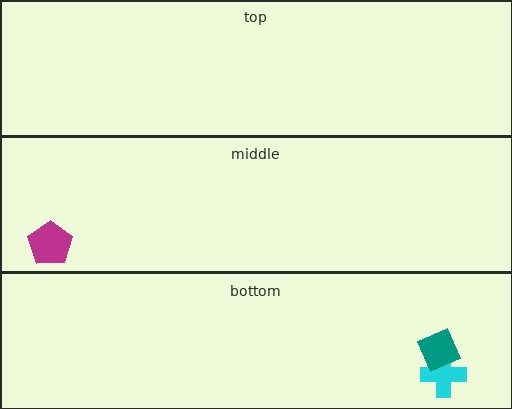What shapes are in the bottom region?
The cyan cross, the teal square.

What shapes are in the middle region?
The magenta pentagon.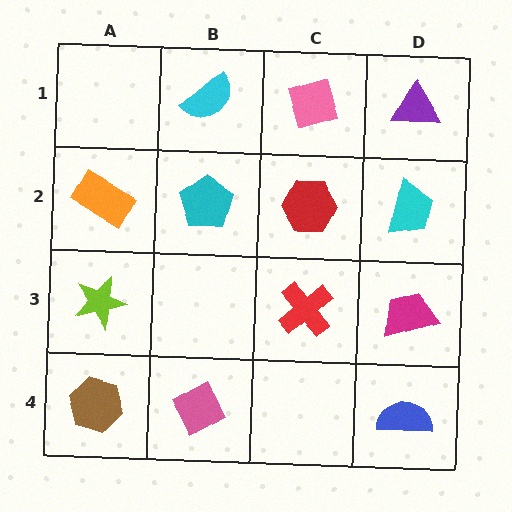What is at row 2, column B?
A cyan pentagon.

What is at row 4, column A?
A brown hexagon.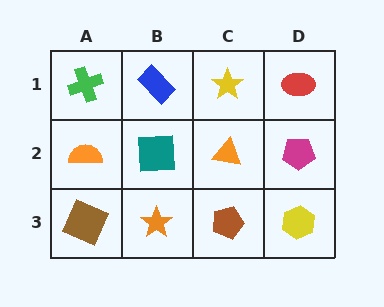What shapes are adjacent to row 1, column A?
An orange semicircle (row 2, column A), a blue rectangle (row 1, column B).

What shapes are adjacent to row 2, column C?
A yellow star (row 1, column C), a brown pentagon (row 3, column C), a teal square (row 2, column B), a magenta pentagon (row 2, column D).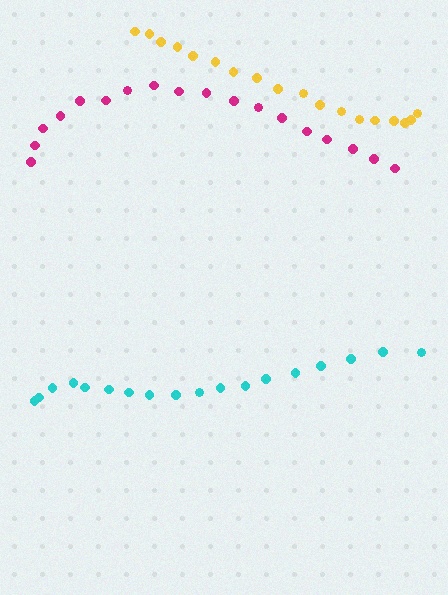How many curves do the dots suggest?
There are 3 distinct paths.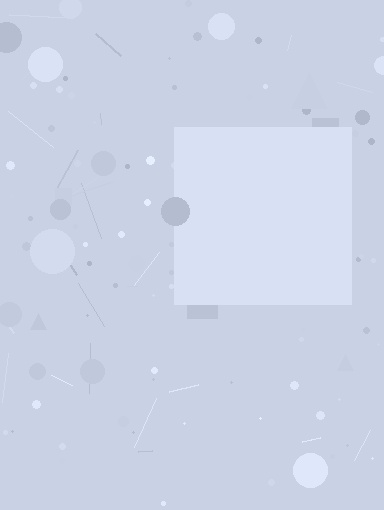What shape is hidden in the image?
A square is hidden in the image.